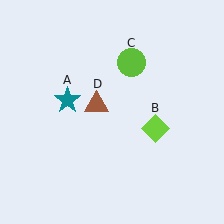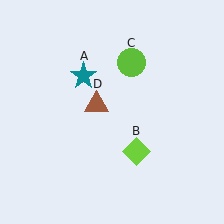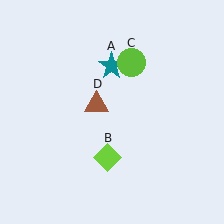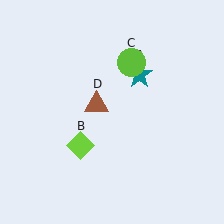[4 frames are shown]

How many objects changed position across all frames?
2 objects changed position: teal star (object A), lime diamond (object B).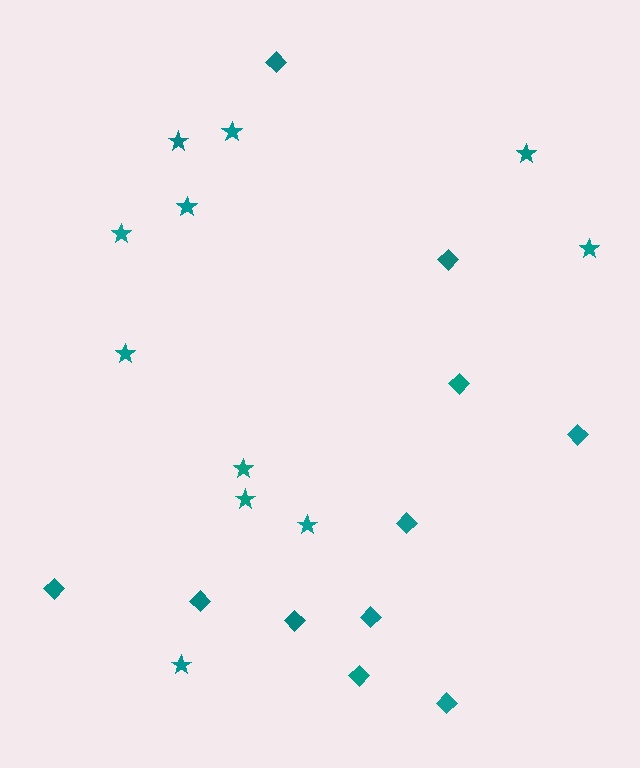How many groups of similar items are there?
There are 2 groups: one group of diamonds (11) and one group of stars (11).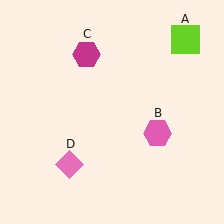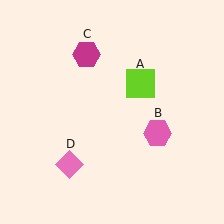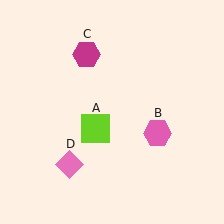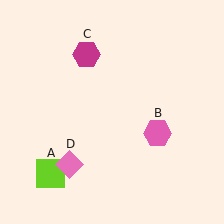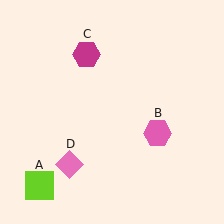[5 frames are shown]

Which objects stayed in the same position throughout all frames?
Pink hexagon (object B) and magenta hexagon (object C) and pink diamond (object D) remained stationary.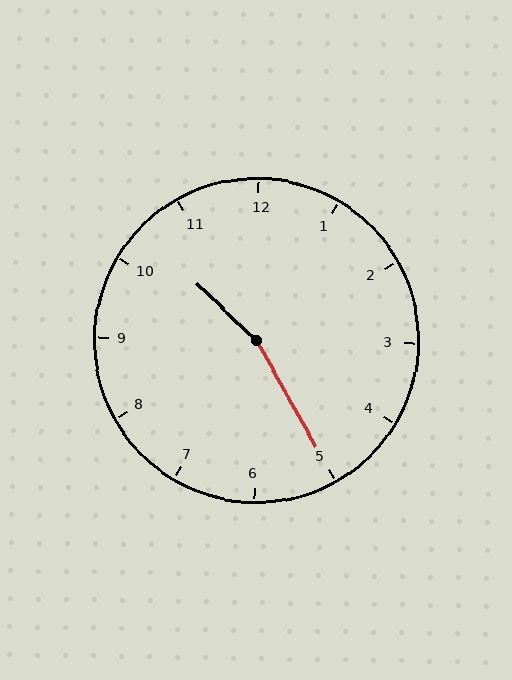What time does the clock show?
10:25.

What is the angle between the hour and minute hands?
Approximately 162 degrees.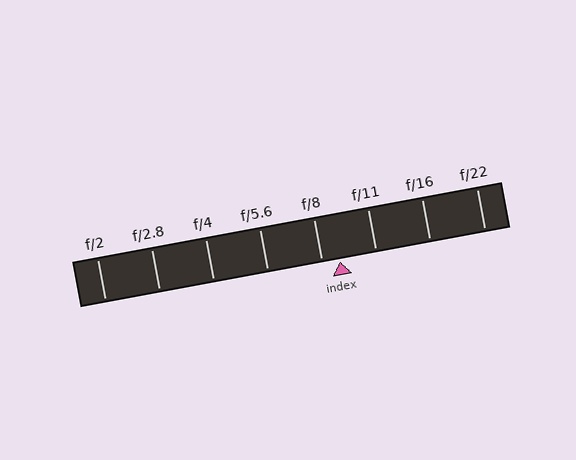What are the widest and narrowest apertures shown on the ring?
The widest aperture shown is f/2 and the narrowest is f/22.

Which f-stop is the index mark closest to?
The index mark is closest to f/8.